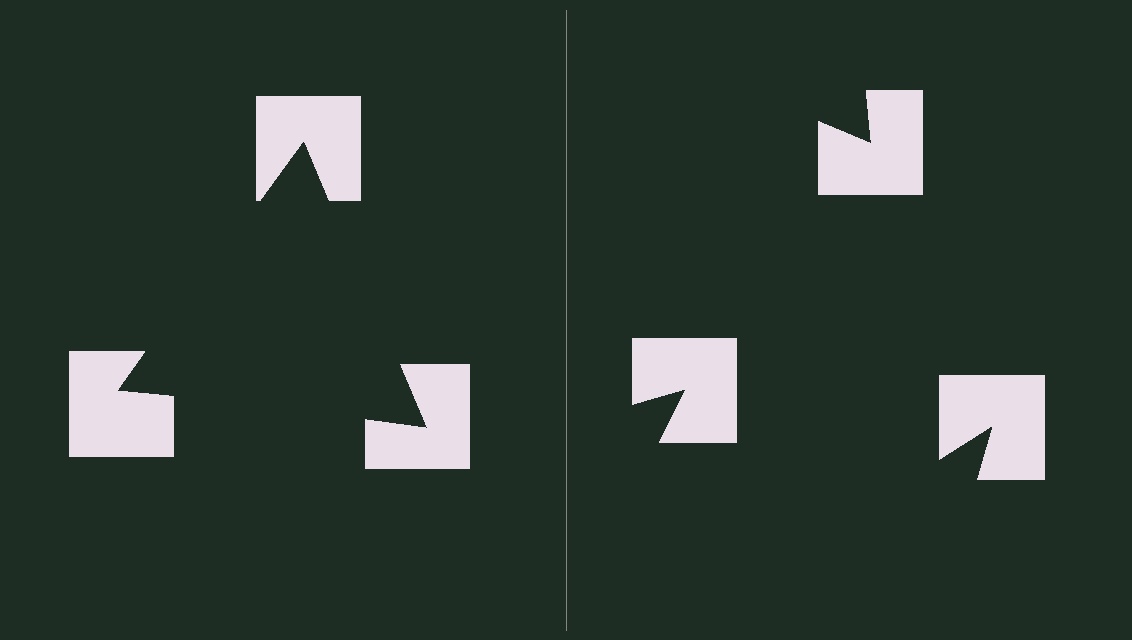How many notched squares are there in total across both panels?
6 — 3 on each side.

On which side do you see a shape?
An illusory triangle appears on the left side. On the right side the wedge cuts are rotated, so no coherent shape forms.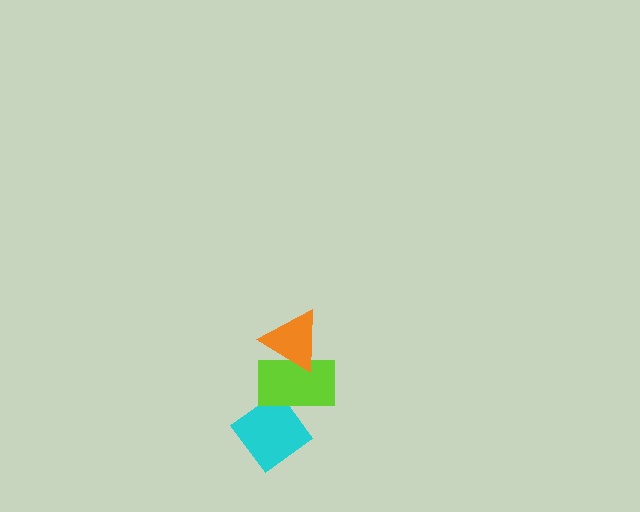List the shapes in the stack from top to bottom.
From top to bottom: the orange triangle, the lime rectangle, the cyan diamond.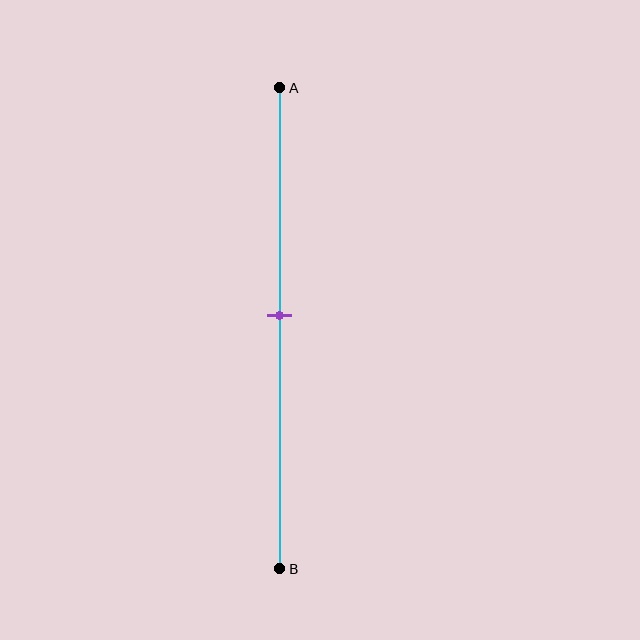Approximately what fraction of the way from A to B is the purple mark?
The purple mark is approximately 45% of the way from A to B.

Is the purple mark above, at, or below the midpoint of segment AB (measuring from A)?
The purple mark is approximately at the midpoint of segment AB.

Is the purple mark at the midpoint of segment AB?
Yes, the mark is approximately at the midpoint.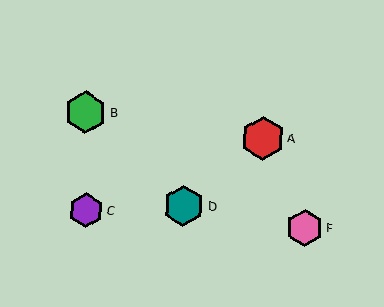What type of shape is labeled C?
Shape C is a purple hexagon.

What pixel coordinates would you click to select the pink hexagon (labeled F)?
Click at (305, 228) to select the pink hexagon F.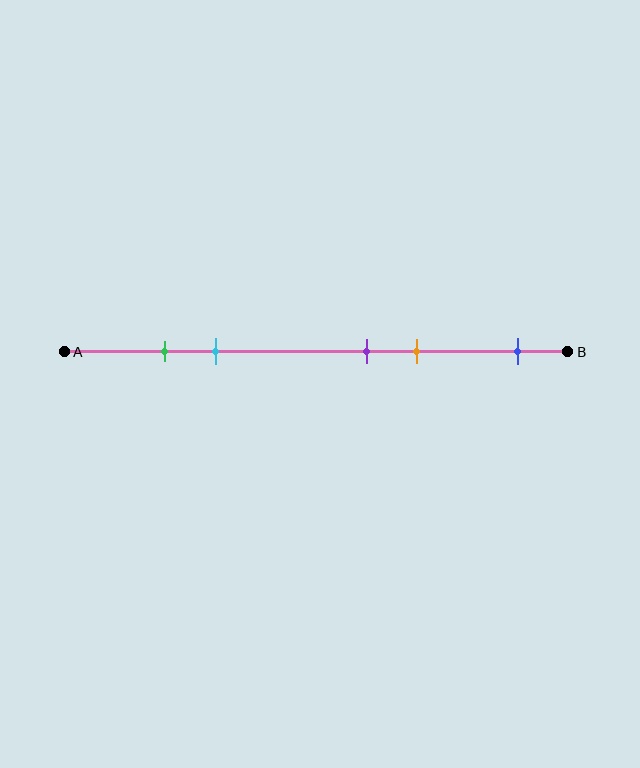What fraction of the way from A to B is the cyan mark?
The cyan mark is approximately 30% (0.3) of the way from A to B.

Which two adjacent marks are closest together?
The green and cyan marks are the closest adjacent pair.